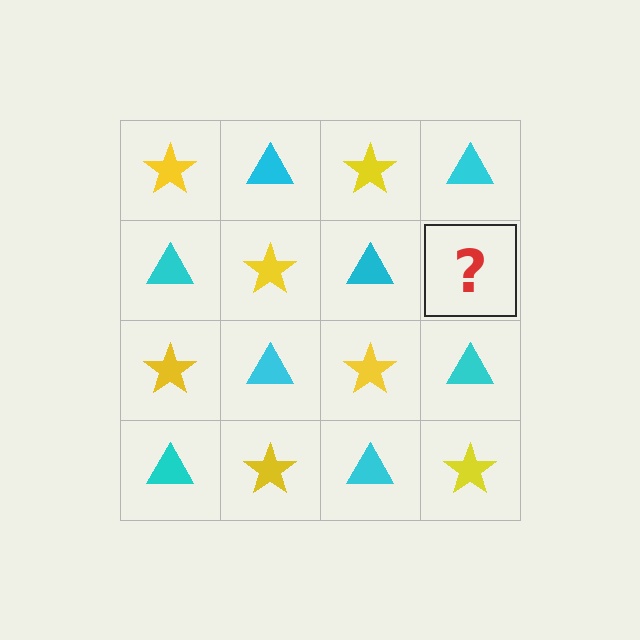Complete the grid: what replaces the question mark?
The question mark should be replaced with a yellow star.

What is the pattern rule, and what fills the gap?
The rule is that it alternates yellow star and cyan triangle in a checkerboard pattern. The gap should be filled with a yellow star.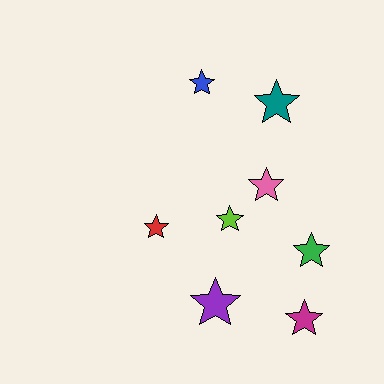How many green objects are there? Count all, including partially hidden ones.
There is 1 green object.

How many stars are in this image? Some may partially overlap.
There are 8 stars.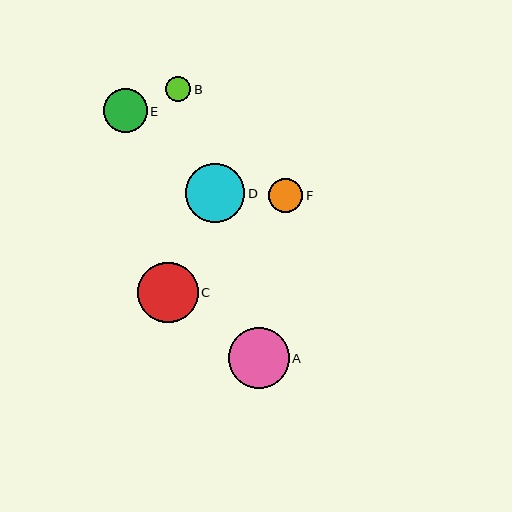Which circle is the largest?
Circle A is the largest with a size of approximately 61 pixels.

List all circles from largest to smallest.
From largest to smallest: A, C, D, E, F, B.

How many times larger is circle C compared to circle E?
Circle C is approximately 1.4 times the size of circle E.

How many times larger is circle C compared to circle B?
Circle C is approximately 2.4 times the size of circle B.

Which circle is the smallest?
Circle B is the smallest with a size of approximately 25 pixels.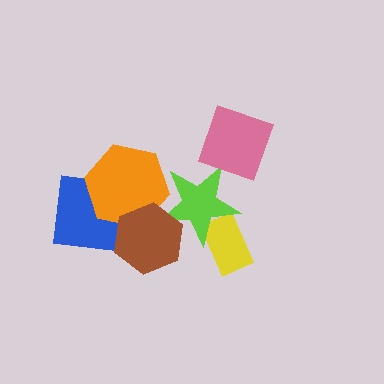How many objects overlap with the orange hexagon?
3 objects overlap with the orange hexagon.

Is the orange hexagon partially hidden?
Yes, it is partially covered by another shape.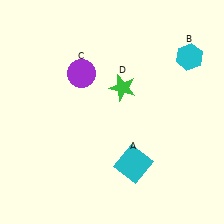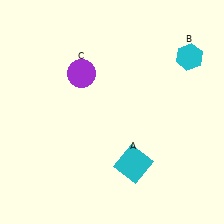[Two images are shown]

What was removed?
The green star (D) was removed in Image 2.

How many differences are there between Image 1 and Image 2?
There is 1 difference between the two images.